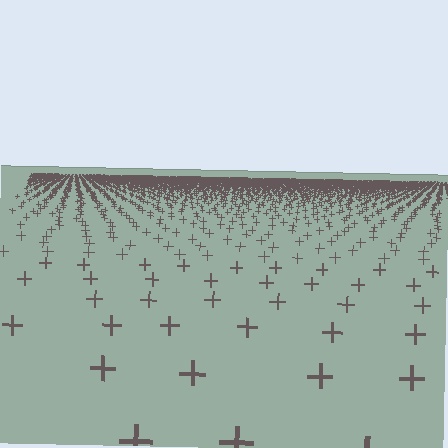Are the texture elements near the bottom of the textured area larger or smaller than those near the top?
Larger. Near the bottom, elements are closer to the viewer and appear at a bigger on-screen size.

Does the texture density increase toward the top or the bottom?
Density increases toward the top.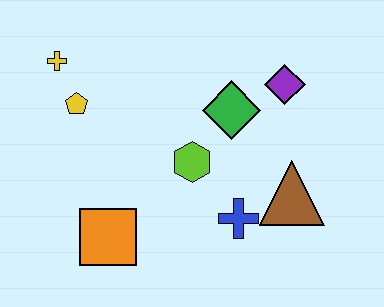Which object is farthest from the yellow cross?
The brown triangle is farthest from the yellow cross.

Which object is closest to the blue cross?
The brown triangle is closest to the blue cross.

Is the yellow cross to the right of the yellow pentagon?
No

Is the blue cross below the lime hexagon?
Yes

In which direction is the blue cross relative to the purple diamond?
The blue cross is below the purple diamond.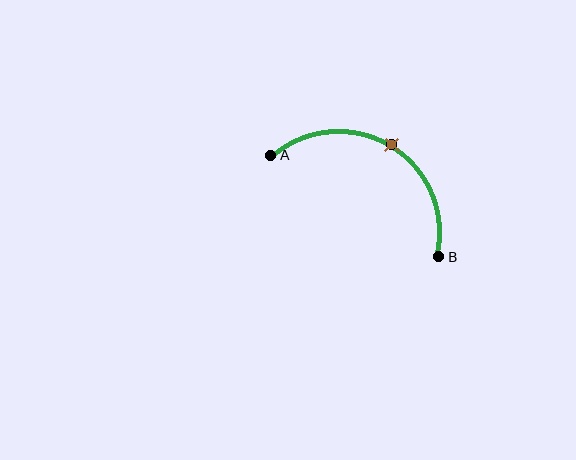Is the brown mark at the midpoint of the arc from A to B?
Yes. The brown mark lies on the arc at equal arc-length from both A and B — it is the arc midpoint.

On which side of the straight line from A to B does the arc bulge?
The arc bulges above the straight line connecting A and B.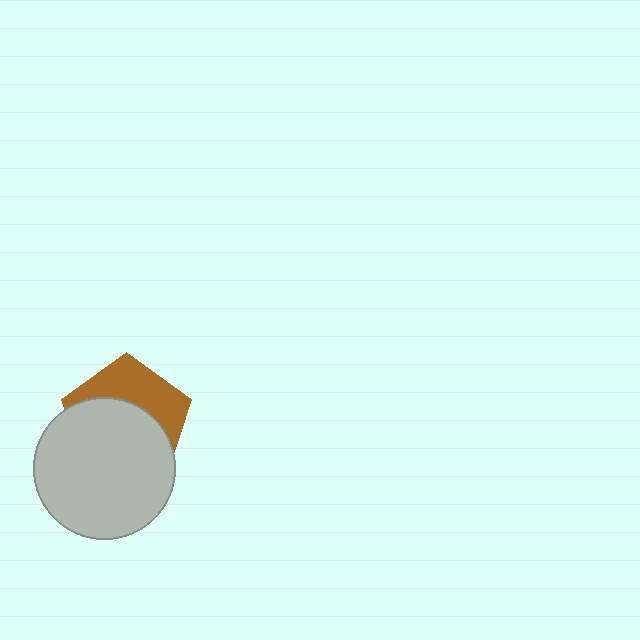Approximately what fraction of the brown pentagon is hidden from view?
Roughly 60% of the brown pentagon is hidden behind the light gray circle.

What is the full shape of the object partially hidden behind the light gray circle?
The partially hidden object is a brown pentagon.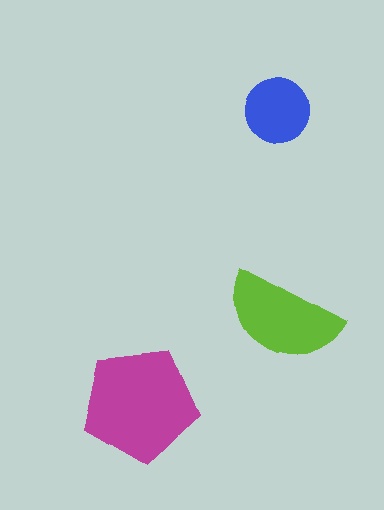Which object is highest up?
The blue circle is topmost.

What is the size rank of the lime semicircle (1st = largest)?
2nd.